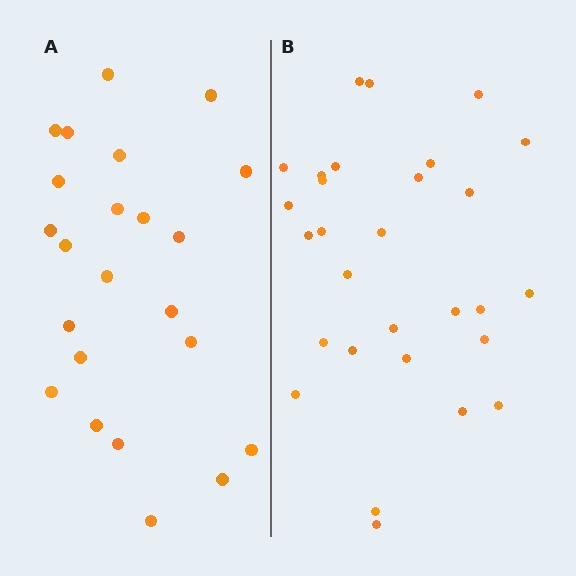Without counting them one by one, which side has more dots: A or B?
Region B (the right region) has more dots.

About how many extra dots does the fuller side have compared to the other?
Region B has about 6 more dots than region A.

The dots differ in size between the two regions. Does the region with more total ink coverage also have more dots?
No. Region A has more total ink coverage because its dots are larger, but region B actually contains more individual dots. Total area can be misleading — the number of items is what matters here.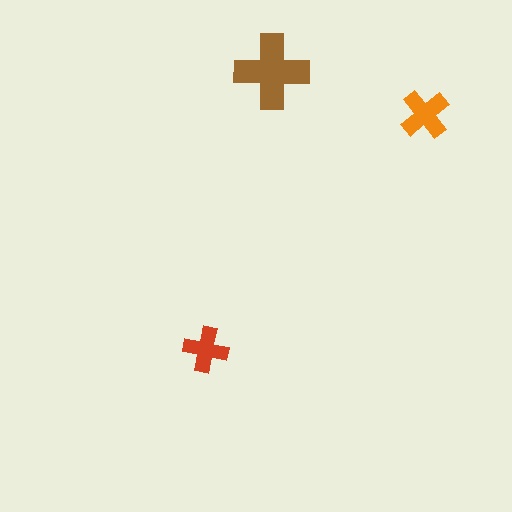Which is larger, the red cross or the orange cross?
The orange one.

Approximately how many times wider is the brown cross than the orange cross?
About 1.5 times wider.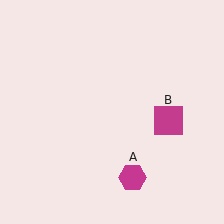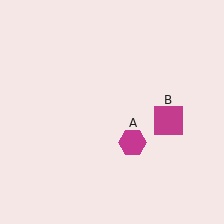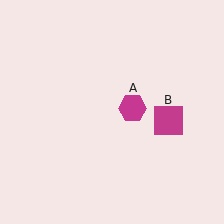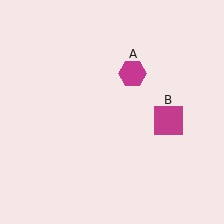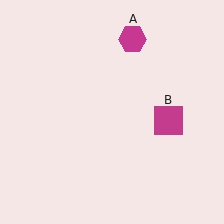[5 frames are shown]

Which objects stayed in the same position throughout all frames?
Magenta square (object B) remained stationary.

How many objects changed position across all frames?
1 object changed position: magenta hexagon (object A).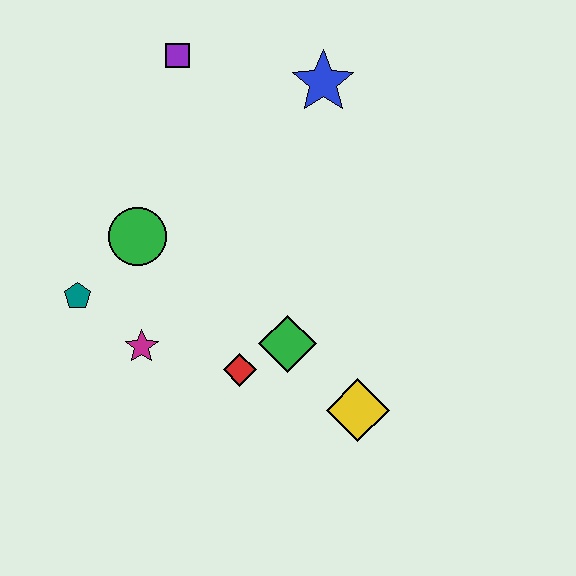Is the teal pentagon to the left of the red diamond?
Yes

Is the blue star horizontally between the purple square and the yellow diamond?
Yes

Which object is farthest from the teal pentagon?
The blue star is farthest from the teal pentagon.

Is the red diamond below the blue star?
Yes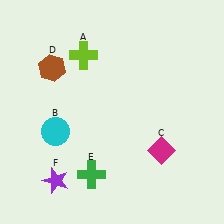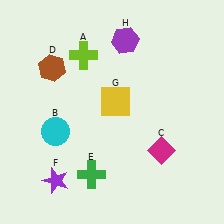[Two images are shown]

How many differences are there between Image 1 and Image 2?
There are 2 differences between the two images.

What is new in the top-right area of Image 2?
A yellow square (G) was added in the top-right area of Image 2.